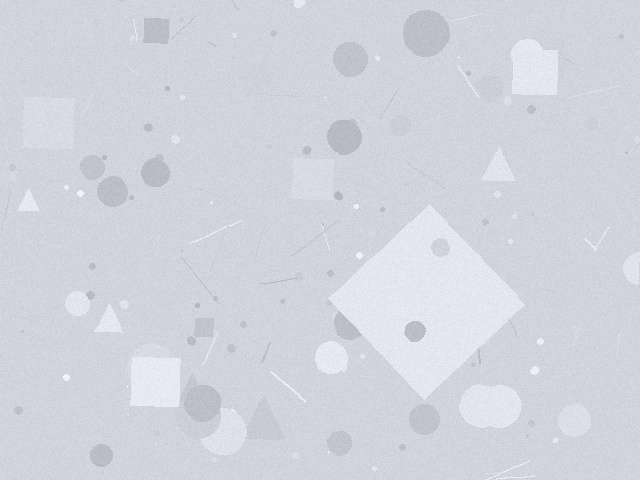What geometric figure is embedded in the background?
A diamond is embedded in the background.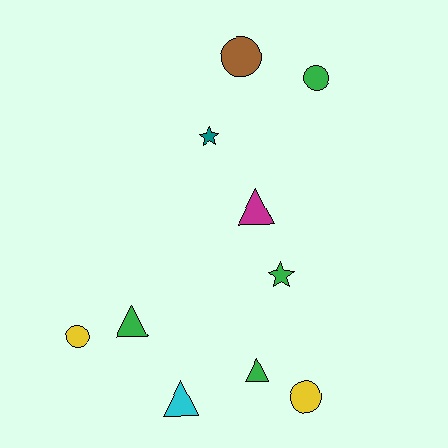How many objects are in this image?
There are 10 objects.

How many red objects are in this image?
There are no red objects.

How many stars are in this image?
There are 2 stars.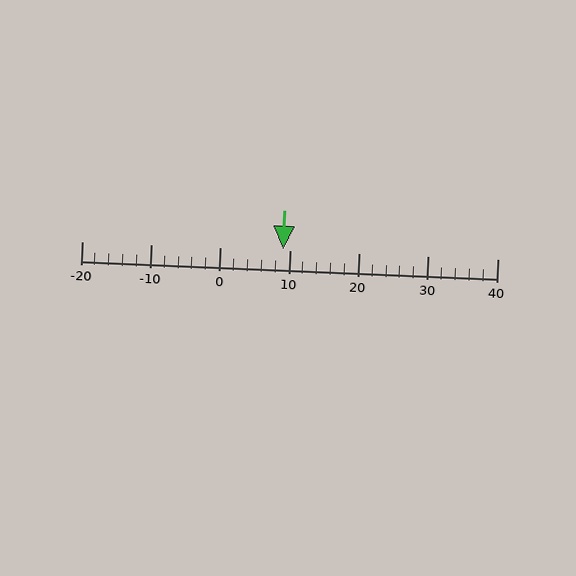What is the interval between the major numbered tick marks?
The major tick marks are spaced 10 units apart.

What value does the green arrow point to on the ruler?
The green arrow points to approximately 9.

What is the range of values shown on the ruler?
The ruler shows values from -20 to 40.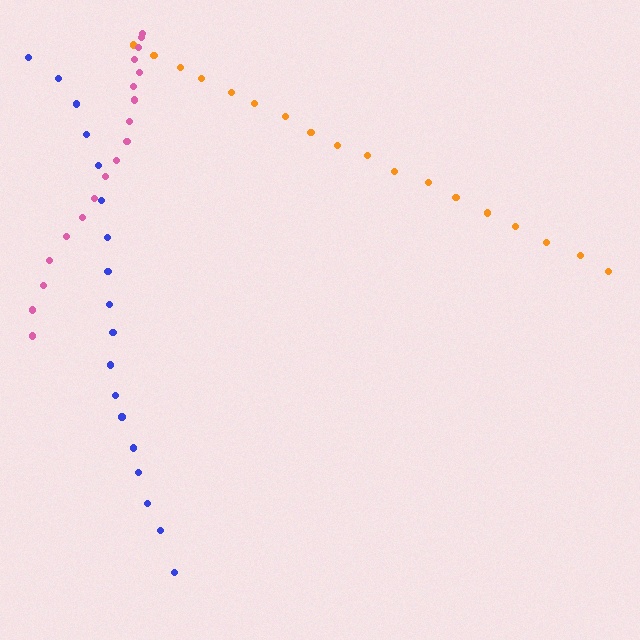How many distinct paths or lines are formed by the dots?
There are 3 distinct paths.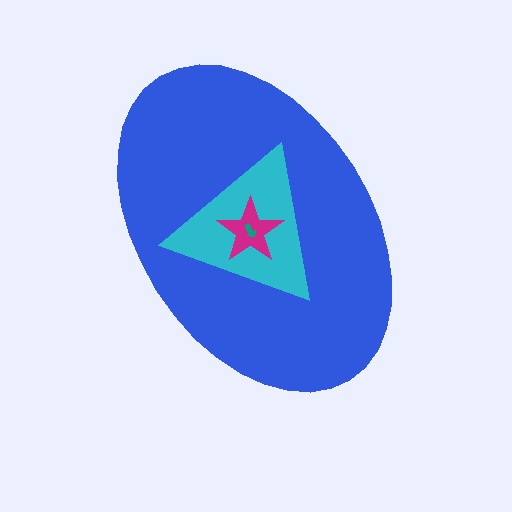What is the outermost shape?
The blue ellipse.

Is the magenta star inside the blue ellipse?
Yes.